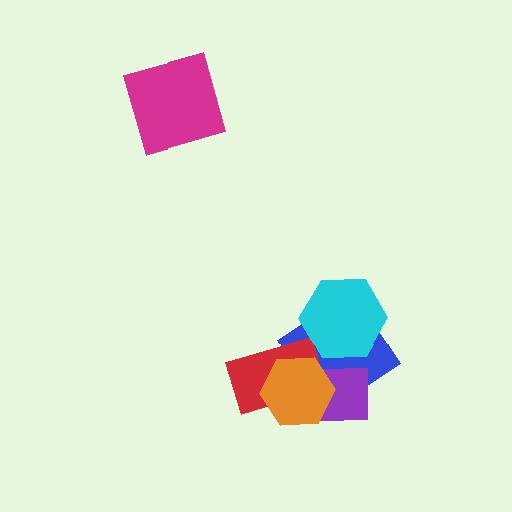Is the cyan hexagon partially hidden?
No, no other shape covers it.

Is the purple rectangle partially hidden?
Yes, it is partially covered by another shape.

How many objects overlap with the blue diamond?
4 objects overlap with the blue diamond.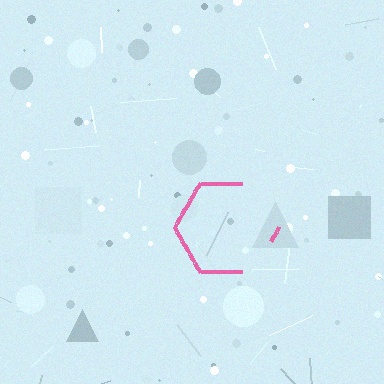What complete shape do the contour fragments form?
The contour fragments form a hexagon.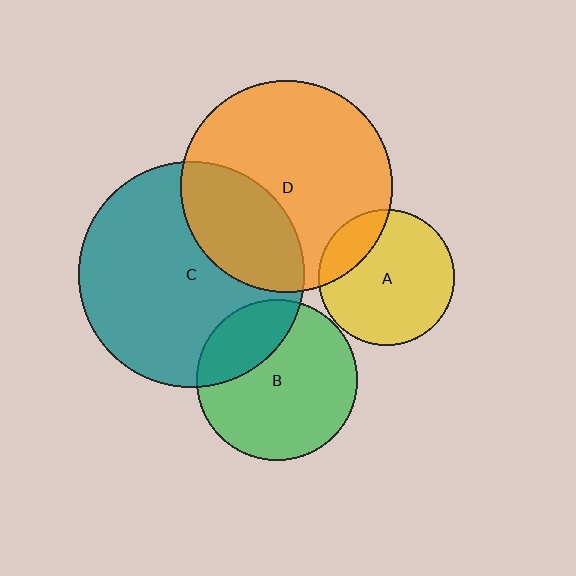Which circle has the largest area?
Circle C (teal).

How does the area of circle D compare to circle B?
Approximately 1.7 times.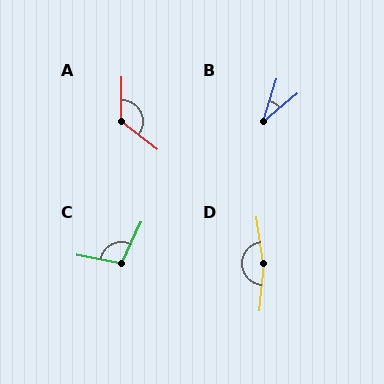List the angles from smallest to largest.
B (33°), C (105°), A (127°), D (167°).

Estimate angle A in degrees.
Approximately 127 degrees.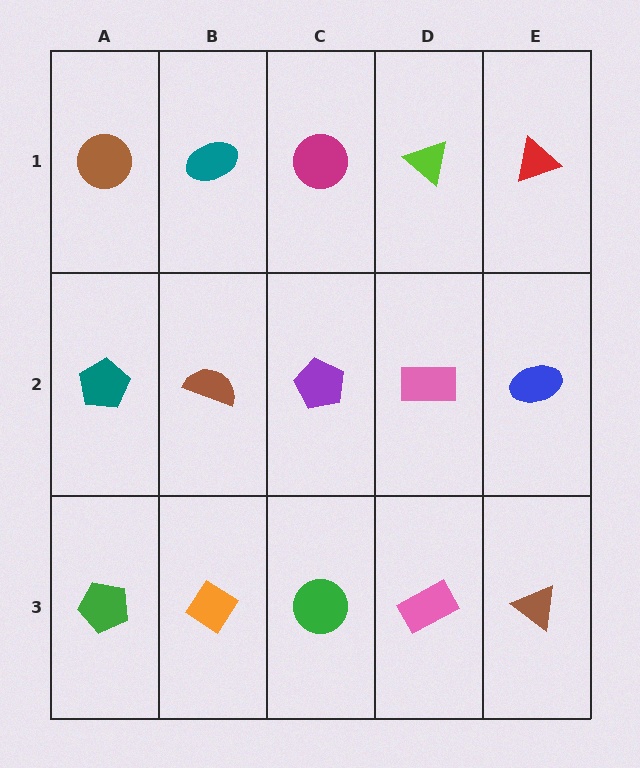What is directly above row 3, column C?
A purple pentagon.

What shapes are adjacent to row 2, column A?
A brown circle (row 1, column A), a green pentagon (row 3, column A), a brown semicircle (row 2, column B).